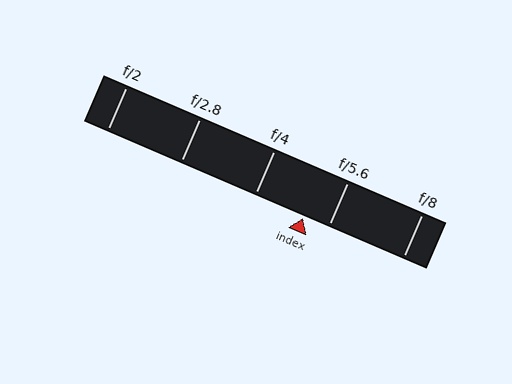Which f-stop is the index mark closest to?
The index mark is closest to f/5.6.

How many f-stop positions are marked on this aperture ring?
There are 5 f-stop positions marked.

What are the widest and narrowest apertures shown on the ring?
The widest aperture shown is f/2 and the narrowest is f/8.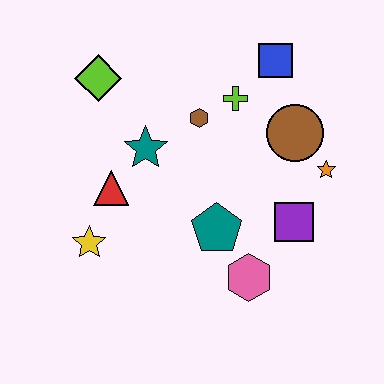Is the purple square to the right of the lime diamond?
Yes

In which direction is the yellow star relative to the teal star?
The yellow star is below the teal star.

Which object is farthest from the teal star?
The orange star is farthest from the teal star.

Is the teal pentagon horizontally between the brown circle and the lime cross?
No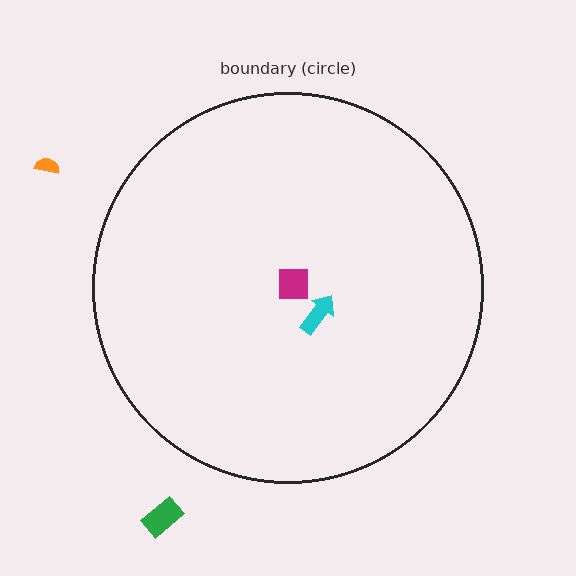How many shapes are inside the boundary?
2 inside, 2 outside.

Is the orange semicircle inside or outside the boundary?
Outside.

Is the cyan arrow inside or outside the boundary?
Inside.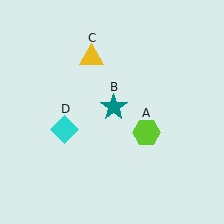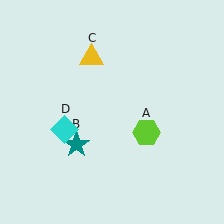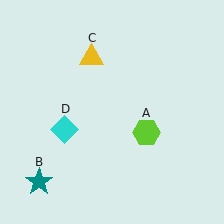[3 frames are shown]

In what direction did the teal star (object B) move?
The teal star (object B) moved down and to the left.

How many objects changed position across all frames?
1 object changed position: teal star (object B).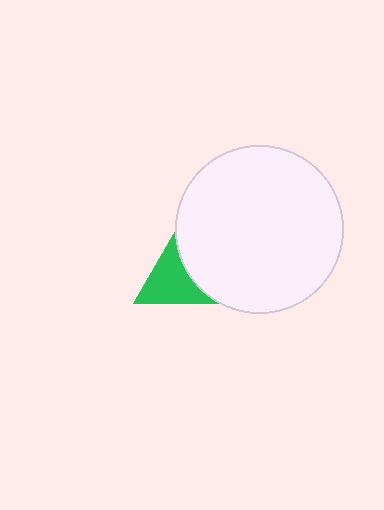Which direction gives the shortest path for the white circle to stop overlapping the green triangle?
Moving right gives the shortest separation.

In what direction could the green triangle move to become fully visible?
The green triangle could move left. That would shift it out from behind the white circle entirely.